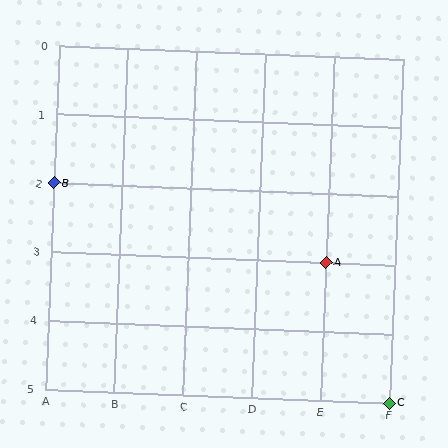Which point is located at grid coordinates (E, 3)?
Point A is at (E, 3).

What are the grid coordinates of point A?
Point A is at grid coordinates (E, 3).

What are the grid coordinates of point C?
Point C is at grid coordinates (F, 5).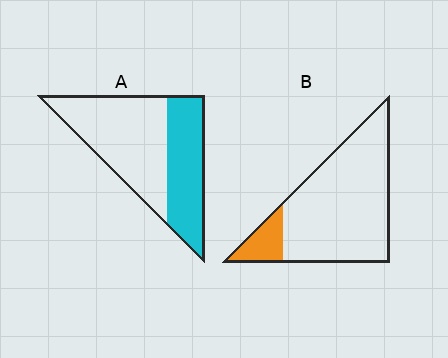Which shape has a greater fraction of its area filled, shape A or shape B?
Shape A.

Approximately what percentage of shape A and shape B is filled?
A is approximately 40% and B is approximately 15%.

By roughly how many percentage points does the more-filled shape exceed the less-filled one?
By roughly 25 percentage points (A over B).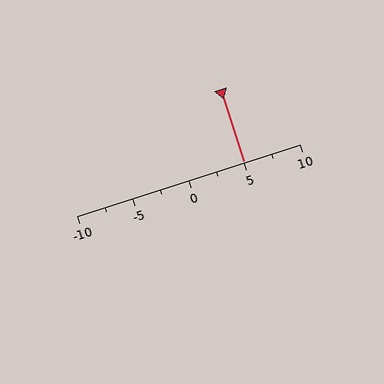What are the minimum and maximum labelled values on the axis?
The axis runs from -10 to 10.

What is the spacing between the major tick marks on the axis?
The major ticks are spaced 5 apart.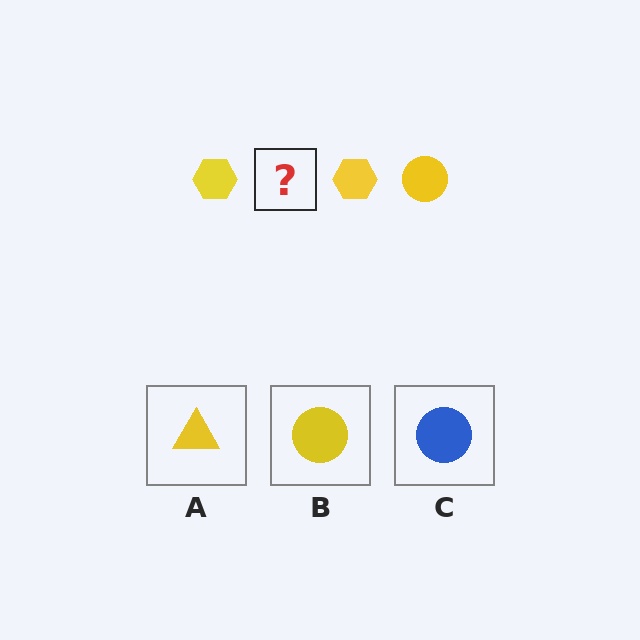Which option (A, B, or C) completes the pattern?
B.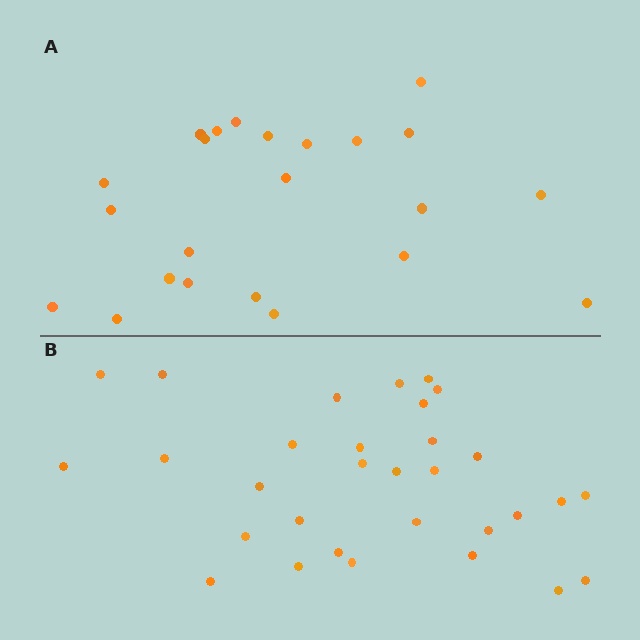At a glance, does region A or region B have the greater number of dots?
Region B (the bottom region) has more dots.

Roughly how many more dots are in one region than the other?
Region B has roughly 8 or so more dots than region A.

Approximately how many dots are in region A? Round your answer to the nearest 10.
About 20 dots. (The exact count is 23, which rounds to 20.)